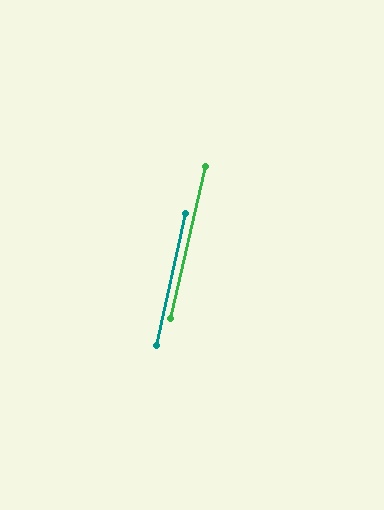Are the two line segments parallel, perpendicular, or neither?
Parallel — their directions differ by only 0.6°.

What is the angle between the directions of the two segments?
Approximately 1 degree.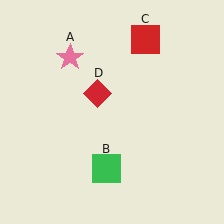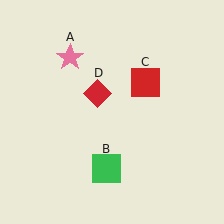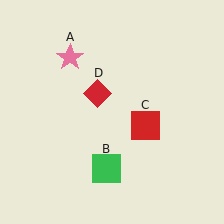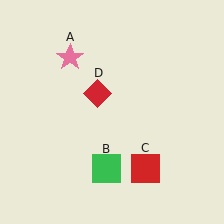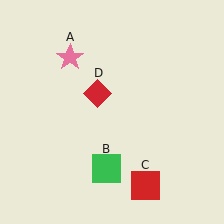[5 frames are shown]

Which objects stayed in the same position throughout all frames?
Pink star (object A) and green square (object B) and red diamond (object D) remained stationary.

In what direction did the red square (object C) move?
The red square (object C) moved down.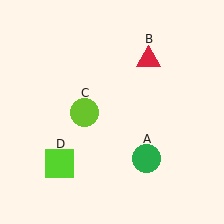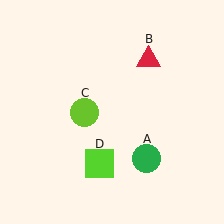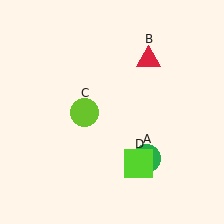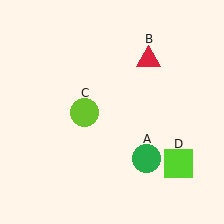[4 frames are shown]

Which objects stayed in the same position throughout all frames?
Green circle (object A) and red triangle (object B) and lime circle (object C) remained stationary.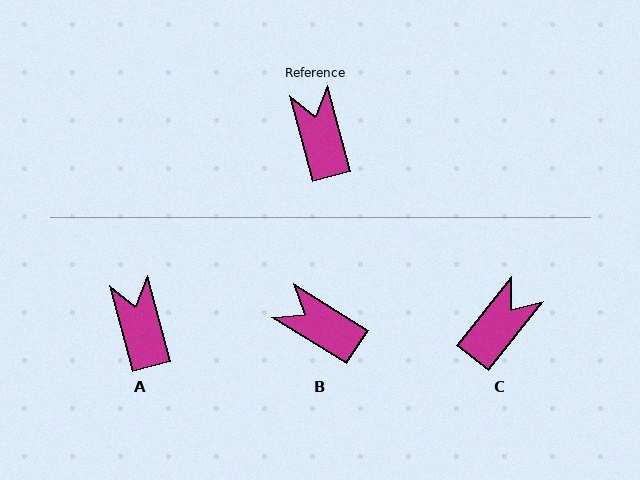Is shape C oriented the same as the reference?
No, it is off by about 53 degrees.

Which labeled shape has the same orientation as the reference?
A.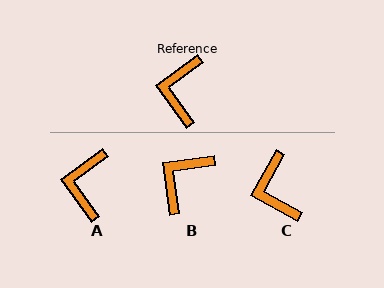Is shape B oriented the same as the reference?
No, it is off by about 29 degrees.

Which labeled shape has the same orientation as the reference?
A.